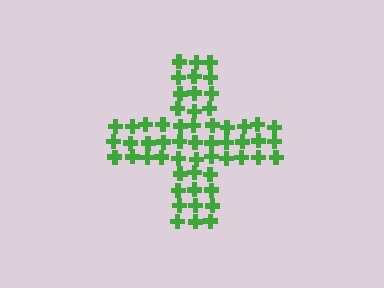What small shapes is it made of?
It is made of small crosses.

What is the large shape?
The large shape is a cross.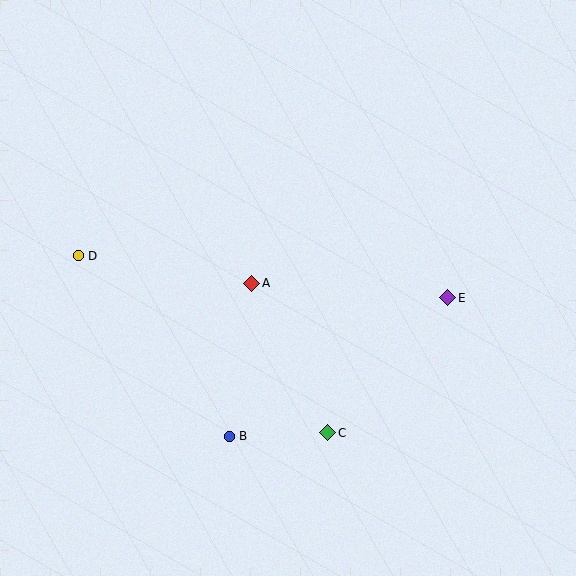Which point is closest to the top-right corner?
Point E is closest to the top-right corner.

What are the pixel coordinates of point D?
Point D is at (78, 256).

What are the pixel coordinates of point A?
Point A is at (251, 283).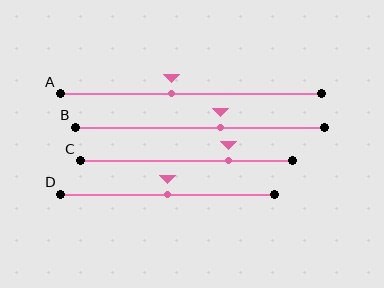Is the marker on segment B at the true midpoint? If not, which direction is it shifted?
No, the marker on segment B is shifted to the right by about 8% of the segment length.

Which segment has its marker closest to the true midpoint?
Segment D has its marker closest to the true midpoint.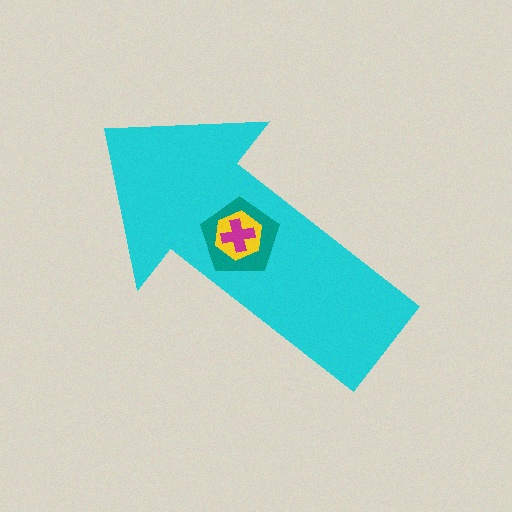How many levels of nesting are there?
4.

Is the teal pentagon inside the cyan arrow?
Yes.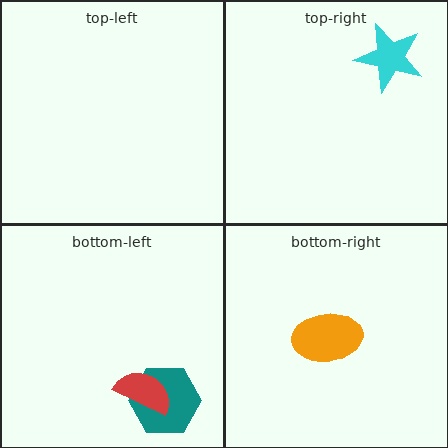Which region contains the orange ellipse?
The bottom-right region.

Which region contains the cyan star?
The top-right region.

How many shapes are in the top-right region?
1.